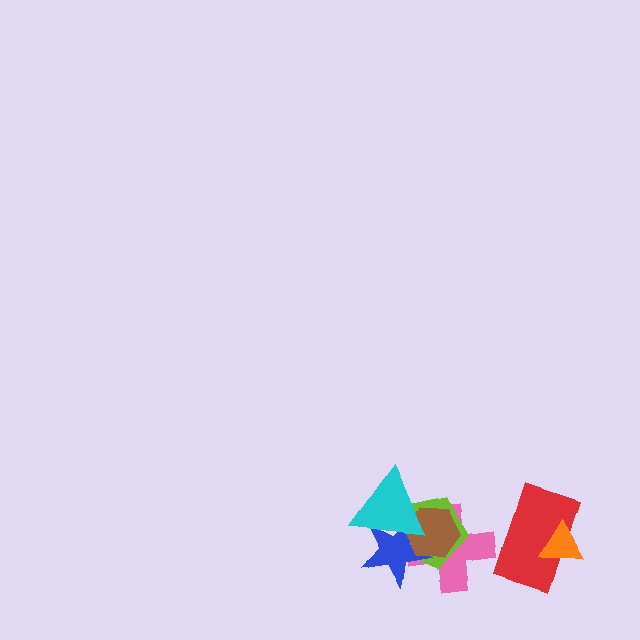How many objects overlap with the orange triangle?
1 object overlaps with the orange triangle.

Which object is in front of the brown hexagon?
The cyan triangle is in front of the brown hexagon.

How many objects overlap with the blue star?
4 objects overlap with the blue star.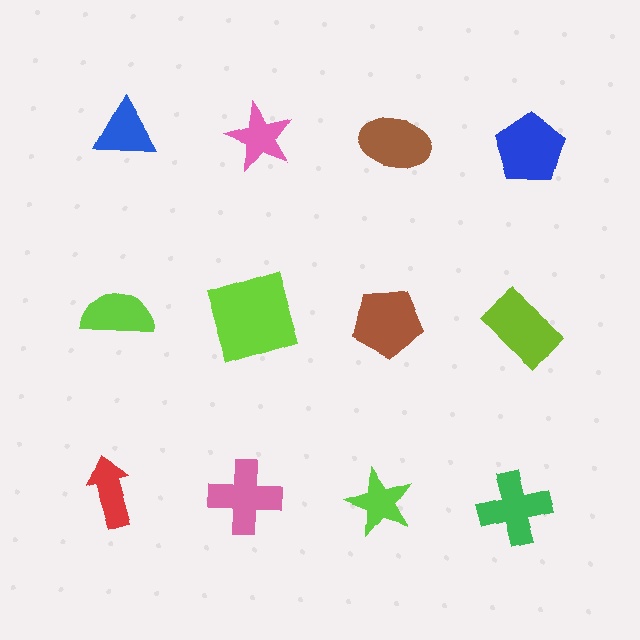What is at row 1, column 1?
A blue triangle.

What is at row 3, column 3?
A lime star.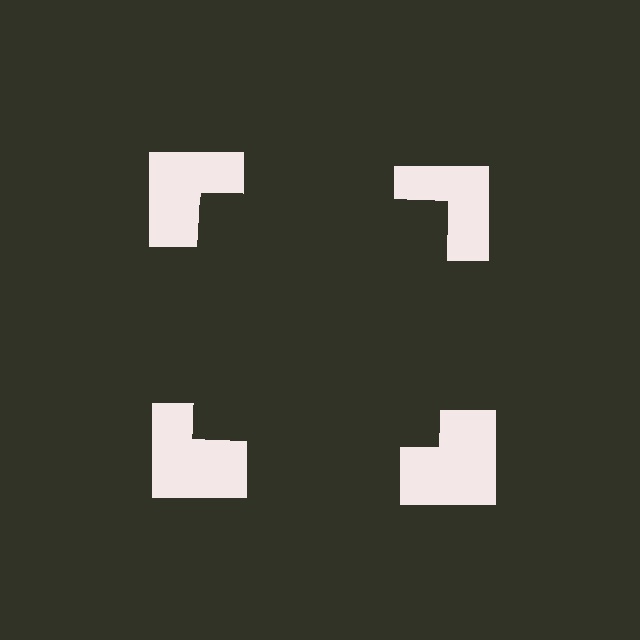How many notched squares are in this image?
There are 4 — one at each vertex of the illusory square.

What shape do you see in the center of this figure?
An illusory square — its edges are inferred from the aligned wedge cuts in the notched squares, not physically drawn.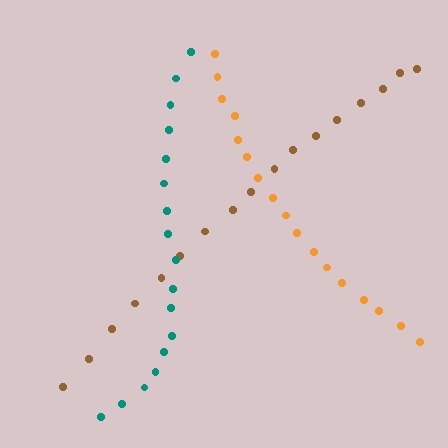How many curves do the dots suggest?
There are 3 distinct paths.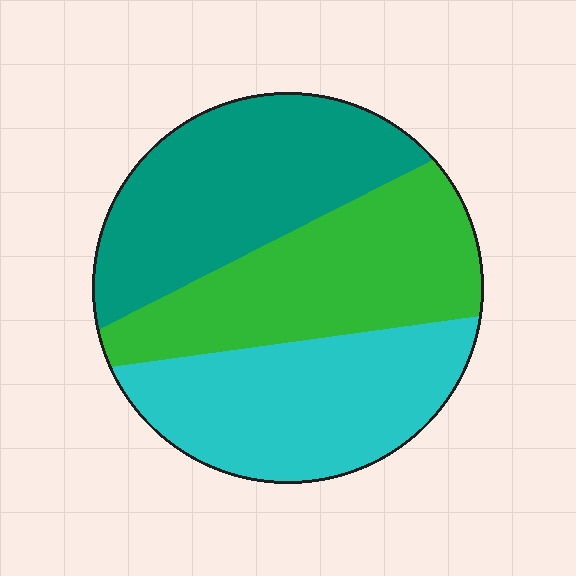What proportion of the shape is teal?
Teal covers around 35% of the shape.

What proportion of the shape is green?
Green takes up about one third (1/3) of the shape.